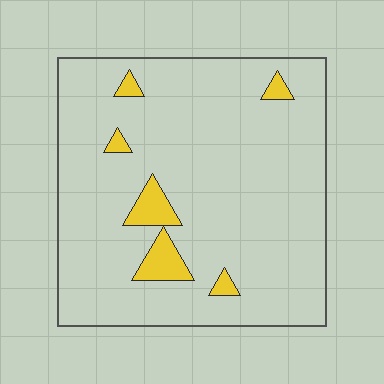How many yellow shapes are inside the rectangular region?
6.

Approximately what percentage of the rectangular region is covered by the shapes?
Approximately 5%.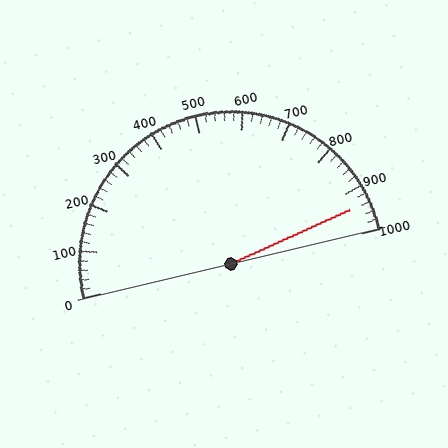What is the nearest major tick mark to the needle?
The nearest major tick mark is 900.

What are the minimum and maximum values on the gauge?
The gauge ranges from 0 to 1000.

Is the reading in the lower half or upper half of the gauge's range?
The reading is in the upper half of the range (0 to 1000).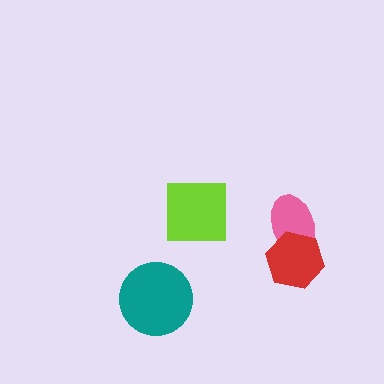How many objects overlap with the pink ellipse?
1 object overlaps with the pink ellipse.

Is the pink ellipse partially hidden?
Yes, it is partially covered by another shape.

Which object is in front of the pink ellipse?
The red hexagon is in front of the pink ellipse.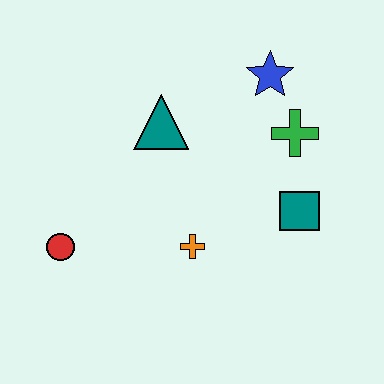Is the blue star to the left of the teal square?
Yes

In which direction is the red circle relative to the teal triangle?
The red circle is below the teal triangle.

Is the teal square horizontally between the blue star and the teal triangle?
No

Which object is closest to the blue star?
The green cross is closest to the blue star.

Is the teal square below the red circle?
No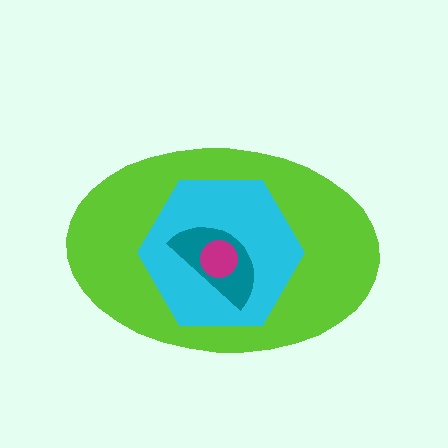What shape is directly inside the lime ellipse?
The cyan hexagon.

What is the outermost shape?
The lime ellipse.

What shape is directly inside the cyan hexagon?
The teal semicircle.